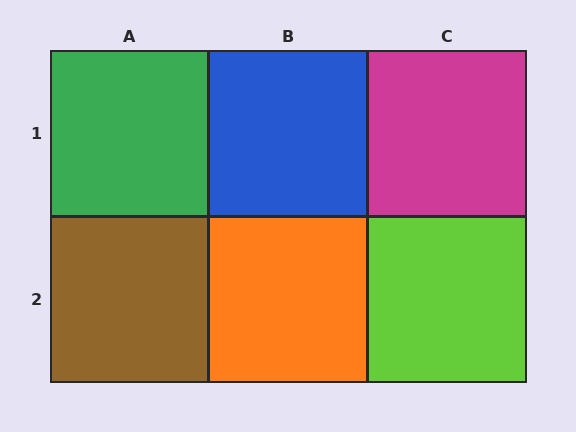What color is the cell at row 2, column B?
Orange.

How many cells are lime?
1 cell is lime.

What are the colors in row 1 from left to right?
Green, blue, magenta.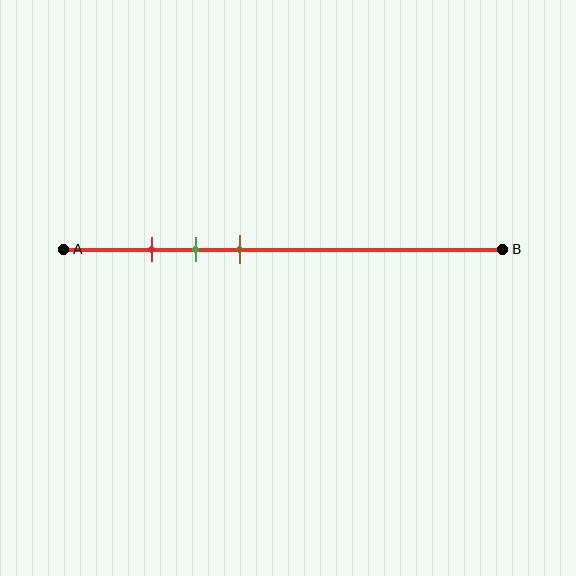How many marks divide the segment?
There are 3 marks dividing the segment.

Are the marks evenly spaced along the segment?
Yes, the marks are approximately evenly spaced.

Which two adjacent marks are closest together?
The red and green marks are the closest adjacent pair.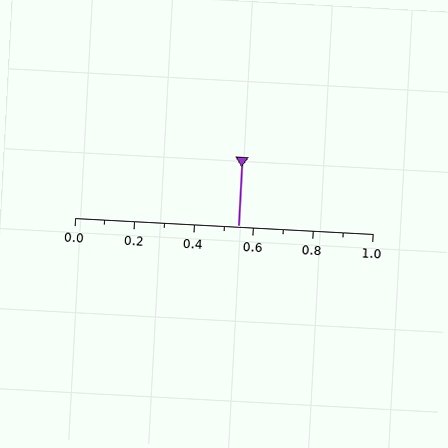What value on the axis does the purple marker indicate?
The marker indicates approximately 0.55.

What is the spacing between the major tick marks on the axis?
The major ticks are spaced 0.2 apart.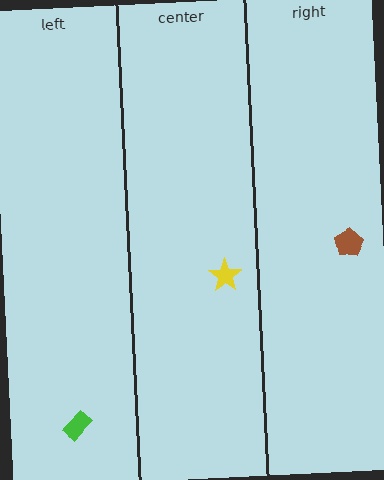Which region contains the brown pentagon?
The right region.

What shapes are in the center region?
The yellow star.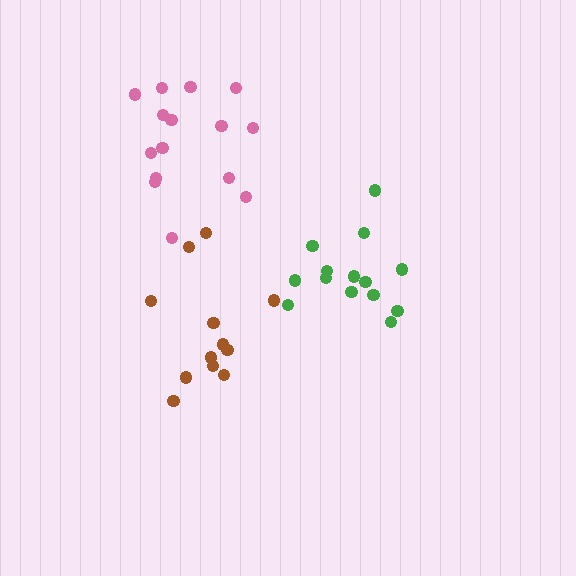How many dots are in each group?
Group 1: 14 dots, Group 2: 12 dots, Group 3: 15 dots (41 total).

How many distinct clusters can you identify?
There are 3 distinct clusters.